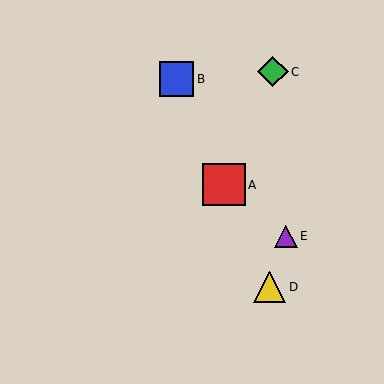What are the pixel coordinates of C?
Object C is at (273, 72).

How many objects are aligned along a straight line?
3 objects (A, B, D) are aligned along a straight line.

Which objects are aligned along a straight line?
Objects A, B, D are aligned along a straight line.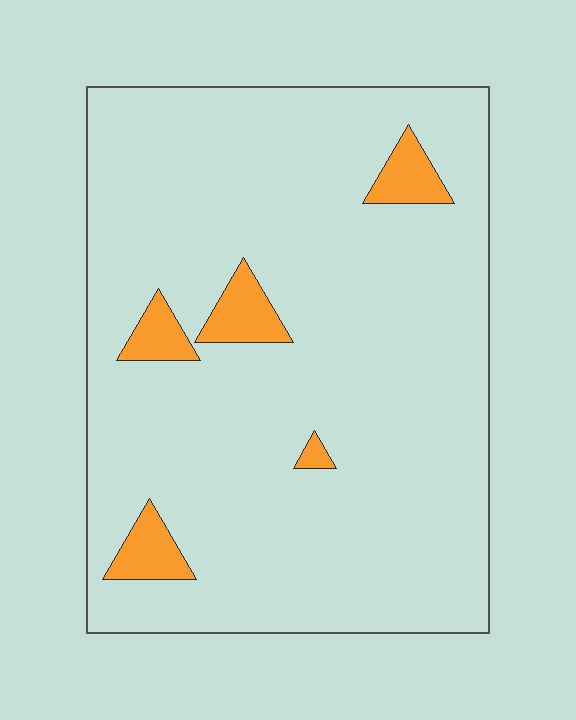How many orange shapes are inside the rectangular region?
5.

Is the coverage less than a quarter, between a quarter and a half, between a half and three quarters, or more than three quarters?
Less than a quarter.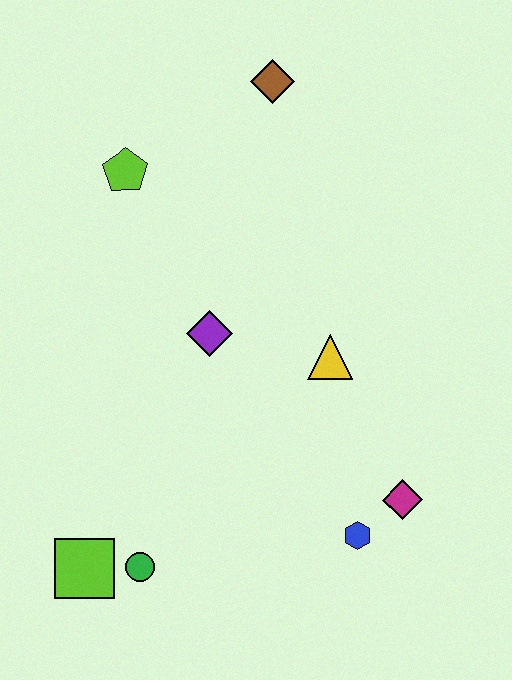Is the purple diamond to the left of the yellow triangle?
Yes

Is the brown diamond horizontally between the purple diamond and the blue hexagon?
Yes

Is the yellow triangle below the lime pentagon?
Yes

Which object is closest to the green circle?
The lime square is closest to the green circle.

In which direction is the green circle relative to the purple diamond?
The green circle is below the purple diamond.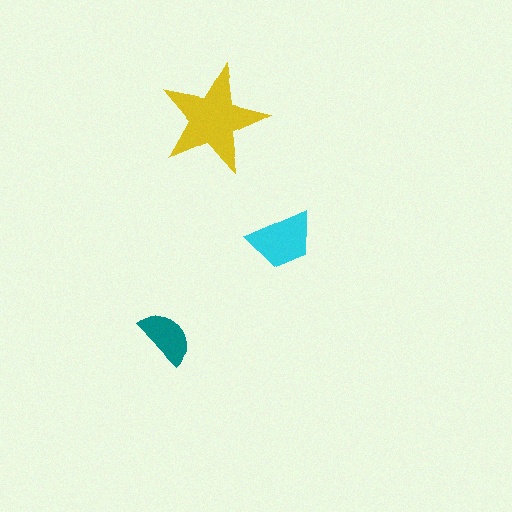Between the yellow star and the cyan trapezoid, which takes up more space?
The yellow star.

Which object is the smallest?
The teal semicircle.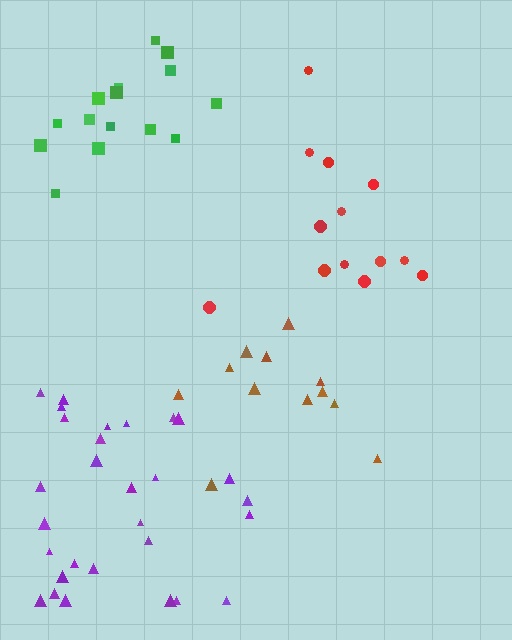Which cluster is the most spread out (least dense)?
Red.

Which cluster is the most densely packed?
Purple.